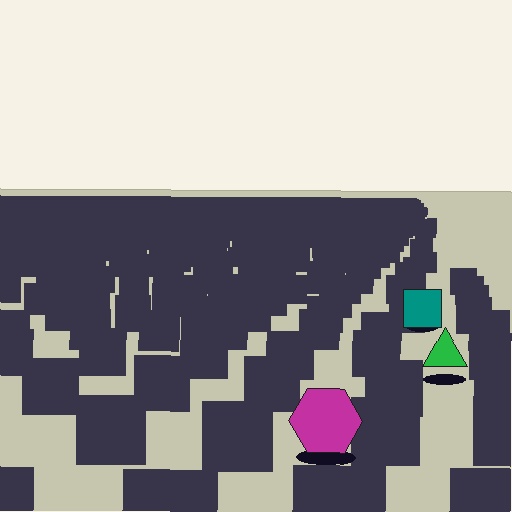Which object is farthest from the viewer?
The teal square is farthest from the viewer. It appears smaller and the ground texture around it is denser.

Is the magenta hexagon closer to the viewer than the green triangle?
Yes. The magenta hexagon is closer — you can tell from the texture gradient: the ground texture is coarser near it.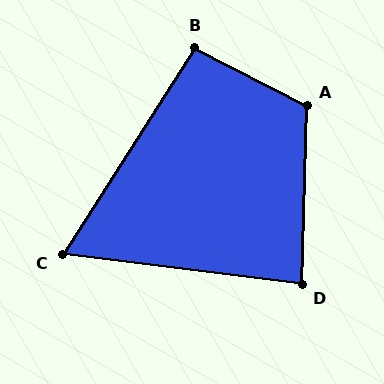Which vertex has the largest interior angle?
A, at approximately 116 degrees.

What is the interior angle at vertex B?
Approximately 96 degrees (obtuse).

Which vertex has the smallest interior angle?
C, at approximately 64 degrees.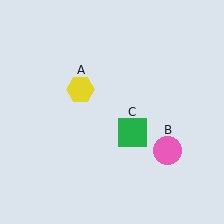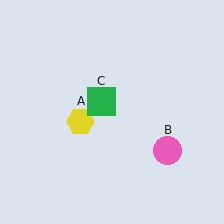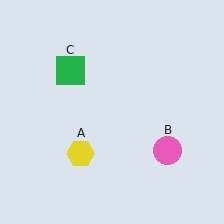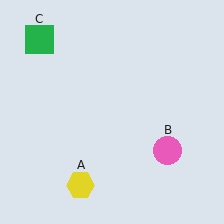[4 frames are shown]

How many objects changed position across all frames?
2 objects changed position: yellow hexagon (object A), green square (object C).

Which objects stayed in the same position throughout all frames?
Pink circle (object B) remained stationary.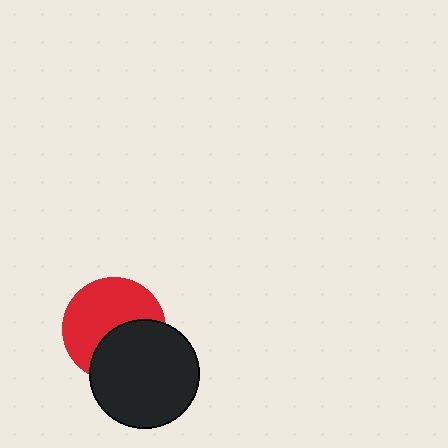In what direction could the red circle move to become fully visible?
The red circle could move toward the upper-left. That would shift it out from behind the black circle entirely.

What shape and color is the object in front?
The object in front is a black circle.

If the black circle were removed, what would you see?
You would see the complete red circle.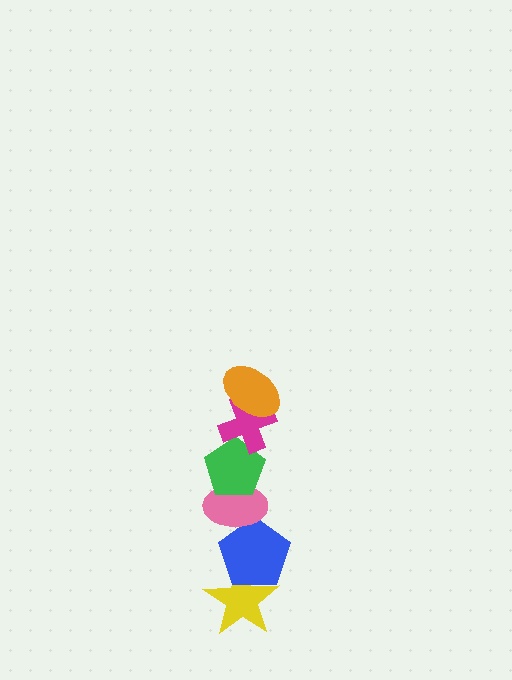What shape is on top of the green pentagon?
The magenta cross is on top of the green pentagon.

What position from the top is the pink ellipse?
The pink ellipse is 4th from the top.